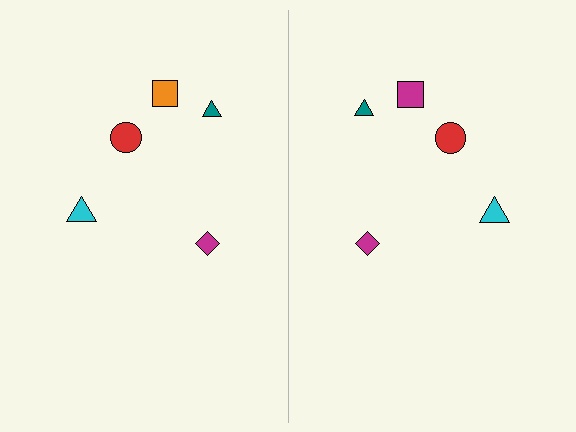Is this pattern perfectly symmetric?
No, the pattern is not perfectly symmetric. The magenta square on the right side breaks the symmetry — its mirror counterpart is orange.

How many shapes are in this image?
There are 10 shapes in this image.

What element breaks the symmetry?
The magenta square on the right side breaks the symmetry — its mirror counterpart is orange.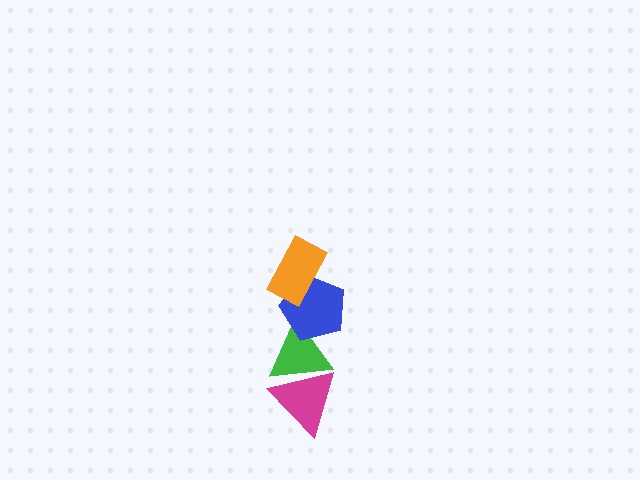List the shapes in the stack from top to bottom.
From top to bottom: the orange rectangle, the blue pentagon, the green triangle, the magenta triangle.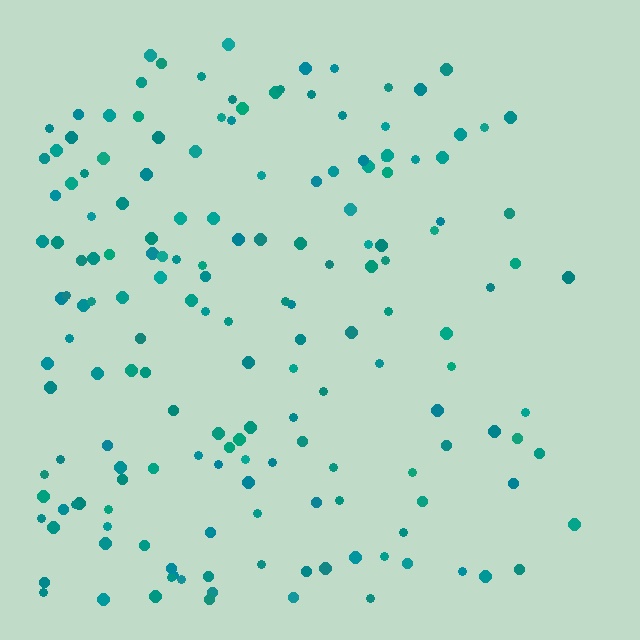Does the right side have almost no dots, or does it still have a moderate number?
Still a moderate number, just noticeably fewer than the left.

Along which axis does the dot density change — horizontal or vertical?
Horizontal.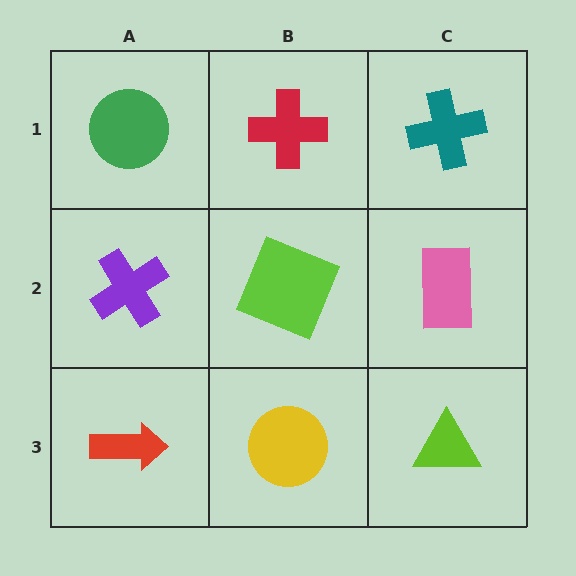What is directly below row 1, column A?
A purple cross.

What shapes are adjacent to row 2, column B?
A red cross (row 1, column B), a yellow circle (row 3, column B), a purple cross (row 2, column A), a pink rectangle (row 2, column C).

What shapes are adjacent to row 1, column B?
A lime square (row 2, column B), a green circle (row 1, column A), a teal cross (row 1, column C).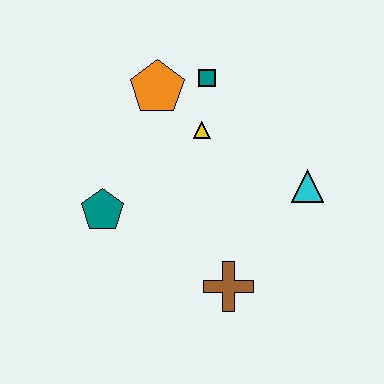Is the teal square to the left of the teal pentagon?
No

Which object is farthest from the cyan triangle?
The teal pentagon is farthest from the cyan triangle.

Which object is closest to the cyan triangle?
The yellow triangle is closest to the cyan triangle.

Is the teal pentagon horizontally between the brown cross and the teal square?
No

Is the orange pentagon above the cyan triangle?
Yes